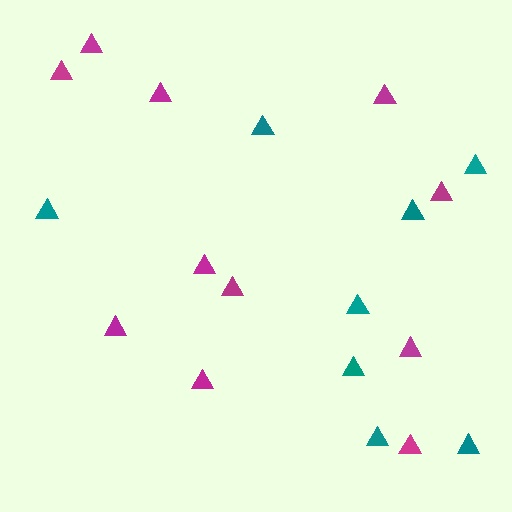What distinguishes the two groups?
There are 2 groups: one group of teal triangles (8) and one group of magenta triangles (11).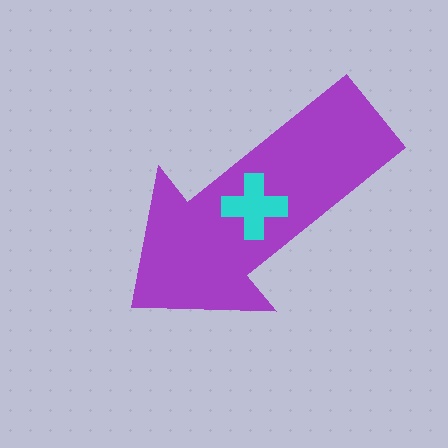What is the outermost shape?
The purple arrow.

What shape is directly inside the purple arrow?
The cyan cross.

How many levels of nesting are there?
2.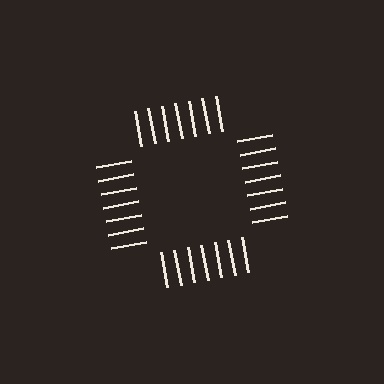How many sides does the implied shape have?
4 sides — the line-ends trace a square.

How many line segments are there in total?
28 — 7 along each of the 4 edges.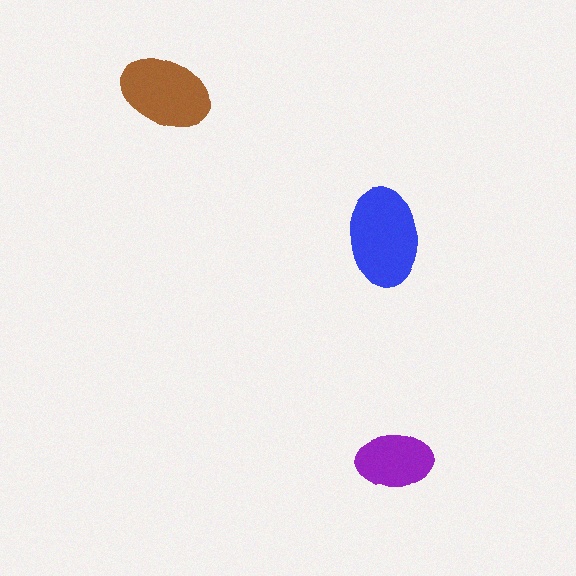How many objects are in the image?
There are 3 objects in the image.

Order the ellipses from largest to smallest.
the blue one, the brown one, the purple one.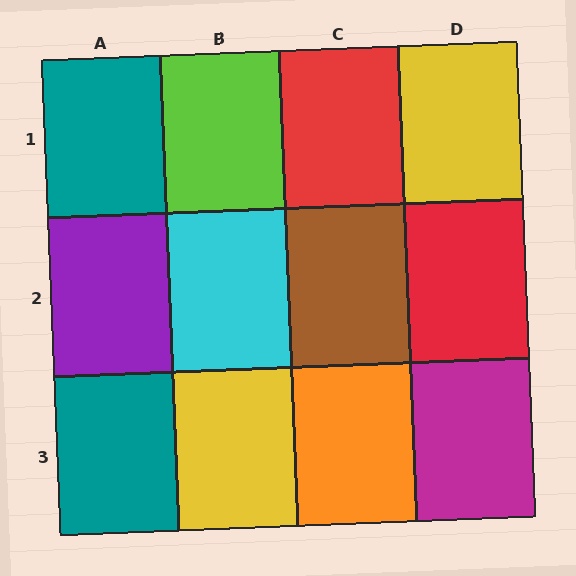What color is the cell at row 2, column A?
Purple.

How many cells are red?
2 cells are red.